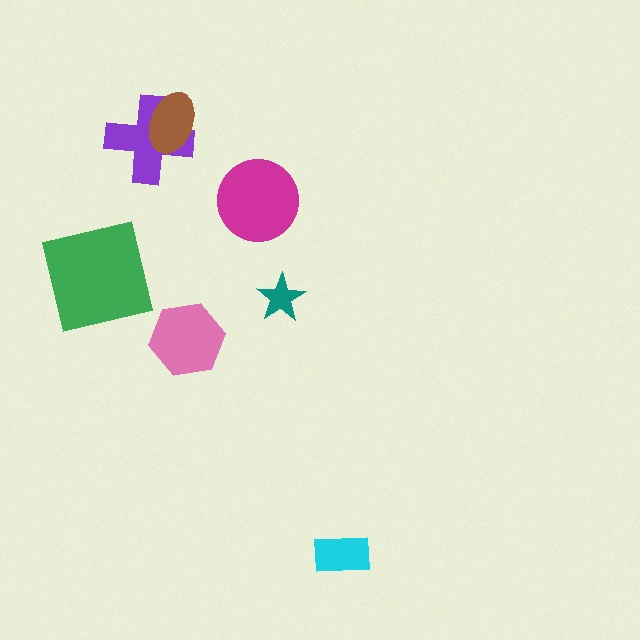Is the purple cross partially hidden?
Yes, it is partially covered by another shape.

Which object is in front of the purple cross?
The brown ellipse is in front of the purple cross.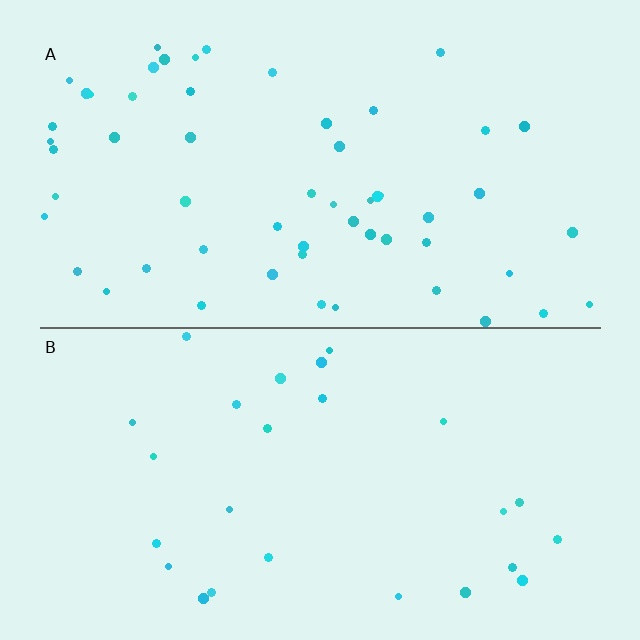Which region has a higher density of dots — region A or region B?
A (the top).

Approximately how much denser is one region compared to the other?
Approximately 2.2× — region A over region B.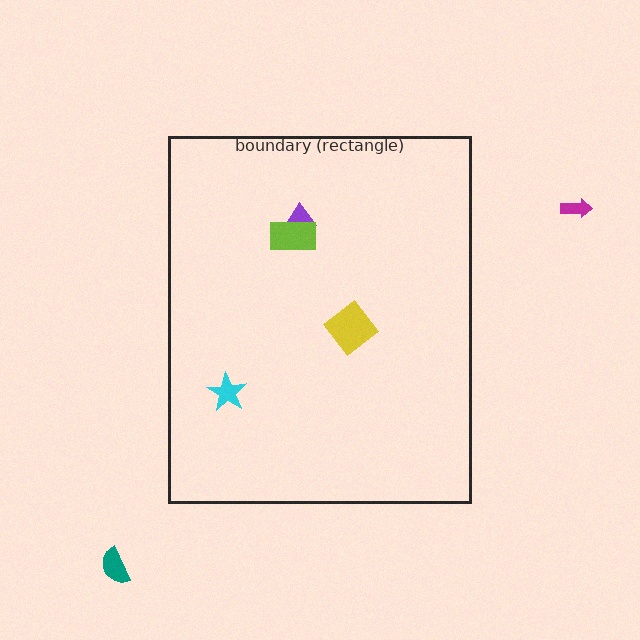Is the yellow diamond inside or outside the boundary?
Inside.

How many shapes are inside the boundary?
4 inside, 2 outside.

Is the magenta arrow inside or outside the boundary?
Outside.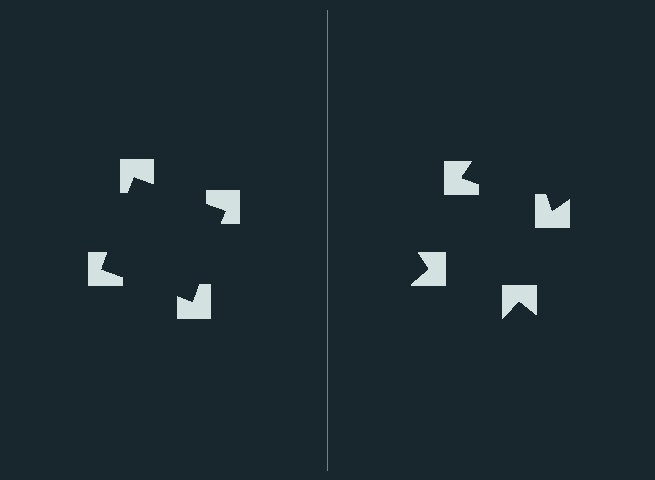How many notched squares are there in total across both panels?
8 — 4 on each side.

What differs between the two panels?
The notched squares are positioned identically on both sides; only the wedge orientations differ. On the left they align to a square; on the right they are misaligned.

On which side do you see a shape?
An illusory square appears on the left side. On the right side the wedge cuts are rotated, so no coherent shape forms.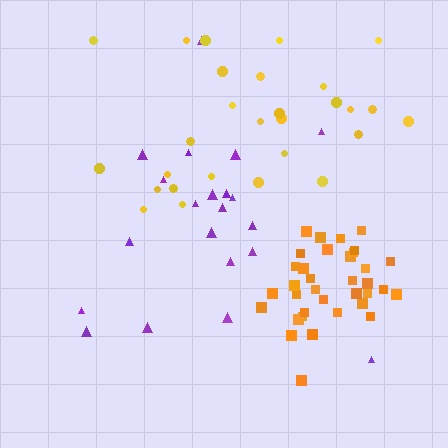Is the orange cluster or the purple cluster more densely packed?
Orange.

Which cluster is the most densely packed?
Orange.